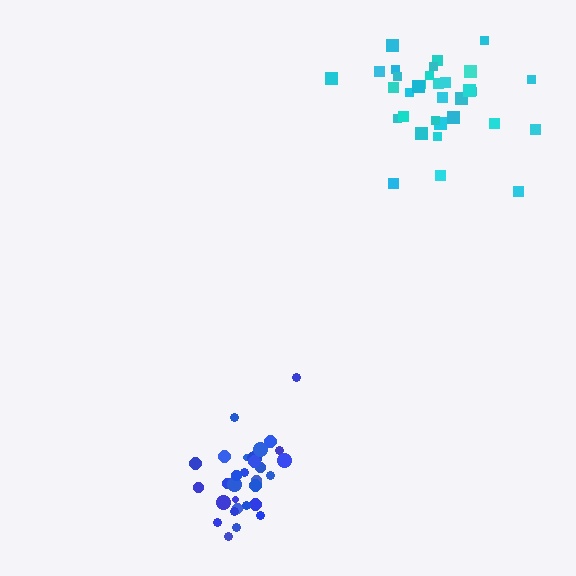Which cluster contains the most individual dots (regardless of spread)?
Cyan (33).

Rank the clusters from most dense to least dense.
blue, cyan.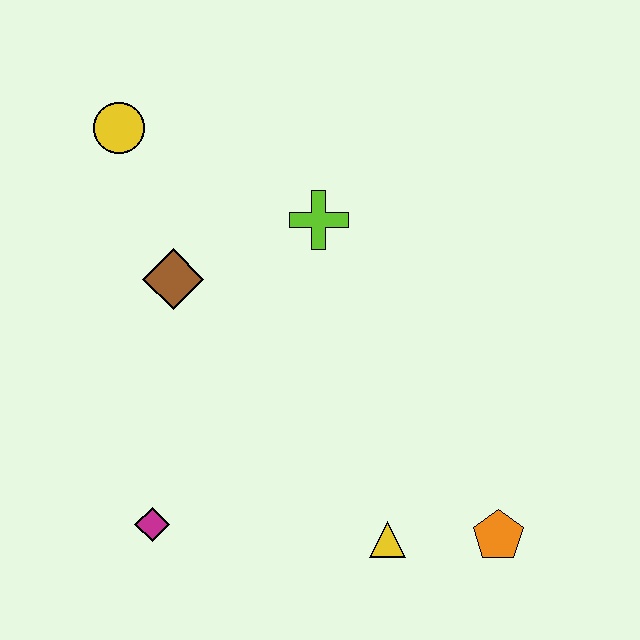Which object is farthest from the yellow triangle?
The yellow circle is farthest from the yellow triangle.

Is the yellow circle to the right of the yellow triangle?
No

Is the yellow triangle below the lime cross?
Yes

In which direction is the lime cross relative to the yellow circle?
The lime cross is to the right of the yellow circle.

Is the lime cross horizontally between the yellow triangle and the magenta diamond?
Yes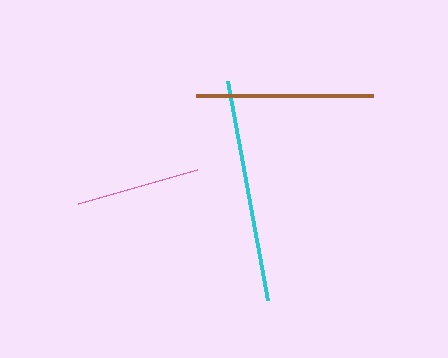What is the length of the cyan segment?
The cyan segment is approximately 223 pixels long.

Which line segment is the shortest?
The pink line is the shortest at approximately 123 pixels.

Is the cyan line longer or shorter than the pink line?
The cyan line is longer than the pink line.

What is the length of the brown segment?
The brown segment is approximately 177 pixels long.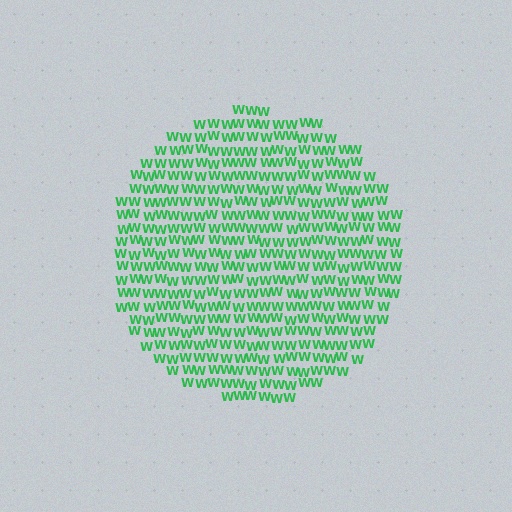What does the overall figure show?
The overall figure shows a circle.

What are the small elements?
The small elements are letter W's.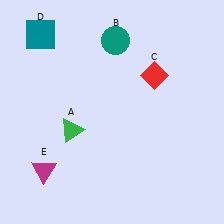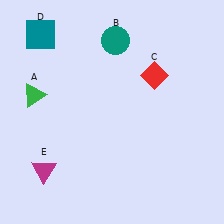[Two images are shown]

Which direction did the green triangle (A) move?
The green triangle (A) moved left.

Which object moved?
The green triangle (A) moved left.